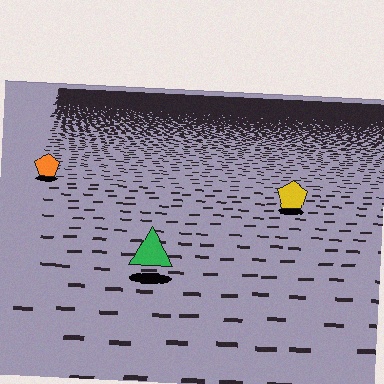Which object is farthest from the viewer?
The orange pentagon is farthest from the viewer. It appears smaller and the ground texture around it is denser.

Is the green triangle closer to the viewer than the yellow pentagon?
Yes. The green triangle is closer — you can tell from the texture gradient: the ground texture is coarser near it.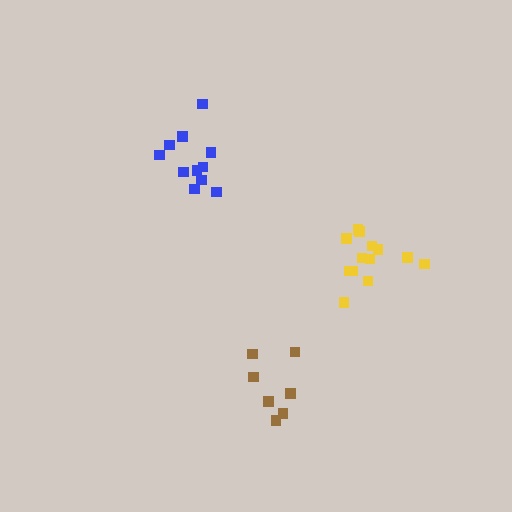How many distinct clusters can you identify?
There are 3 distinct clusters.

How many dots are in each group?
Group 1: 11 dots, Group 2: 7 dots, Group 3: 13 dots (31 total).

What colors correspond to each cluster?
The clusters are colored: blue, brown, yellow.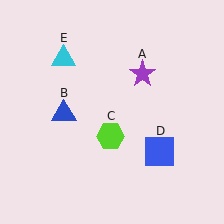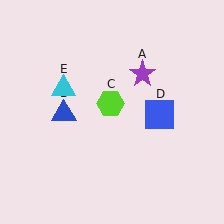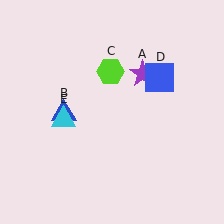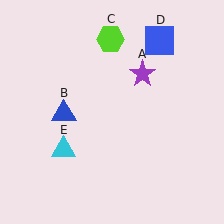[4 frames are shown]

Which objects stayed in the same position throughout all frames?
Purple star (object A) and blue triangle (object B) remained stationary.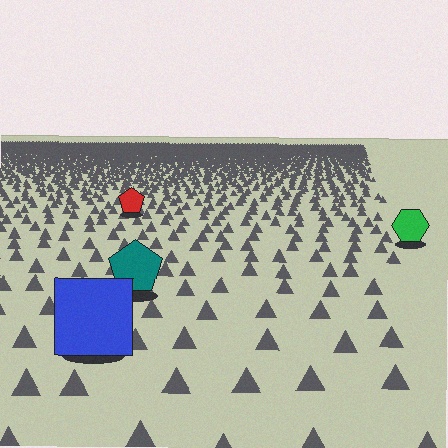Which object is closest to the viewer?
The blue square is closest. The texture marks near it are larger and more spread out.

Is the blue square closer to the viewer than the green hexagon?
Yes. The blue square is closer — you can tell from the texture gradient: the ground texture is coarser near it.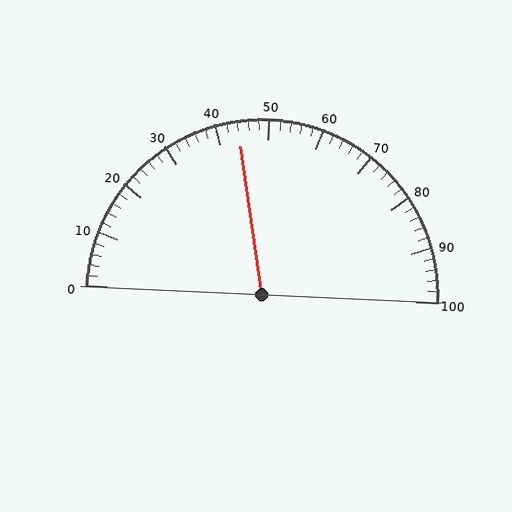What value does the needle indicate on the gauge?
The needle indicates approximately 44.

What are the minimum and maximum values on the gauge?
The gauge ranges from 0 to 100.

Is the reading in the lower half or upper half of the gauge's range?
The reading is in the lower half of the range (0 to 100).